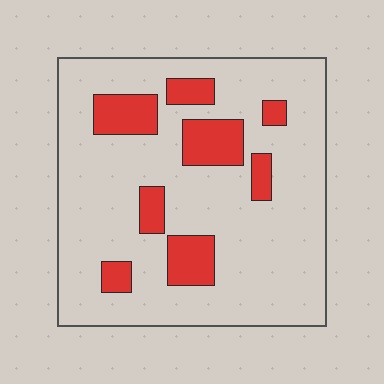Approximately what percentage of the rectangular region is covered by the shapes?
Approximately 20%.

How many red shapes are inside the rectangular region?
8.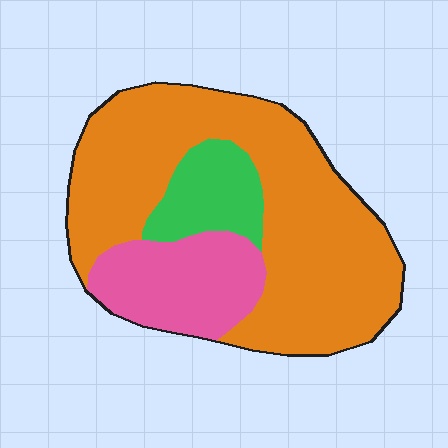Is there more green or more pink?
Pink.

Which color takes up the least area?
Green, at roughly 15%.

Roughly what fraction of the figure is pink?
Pink takes up between a sixth and a third of the figure.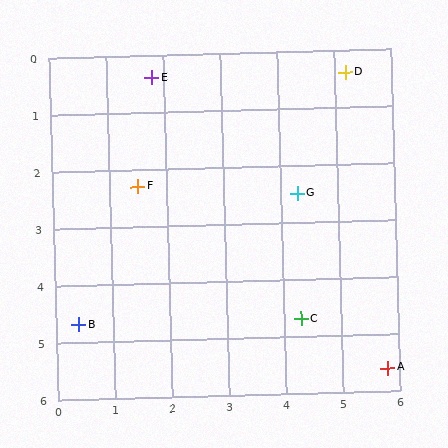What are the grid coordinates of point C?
Point C is at approximately (4.3, 4.7).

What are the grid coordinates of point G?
Point G is at approximately (4.3, 2.5).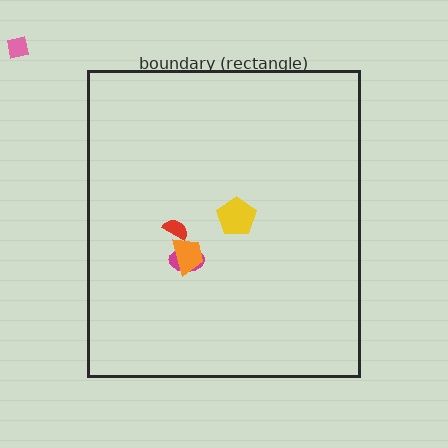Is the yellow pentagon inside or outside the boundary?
Inside.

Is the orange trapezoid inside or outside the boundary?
Inside.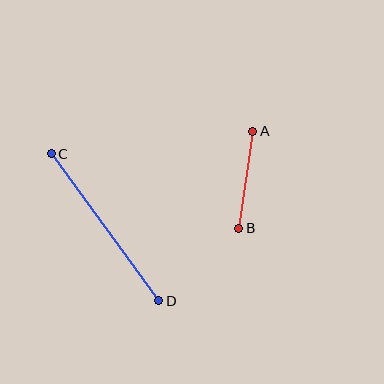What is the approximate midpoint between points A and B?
The midpoint is at approximately (246, 180) pixels.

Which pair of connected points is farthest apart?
Points C and D are farthest apart.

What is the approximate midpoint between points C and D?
The midpoint is at approximately (105, 227) pixels.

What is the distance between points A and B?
The distance is approximately 98 pixels.